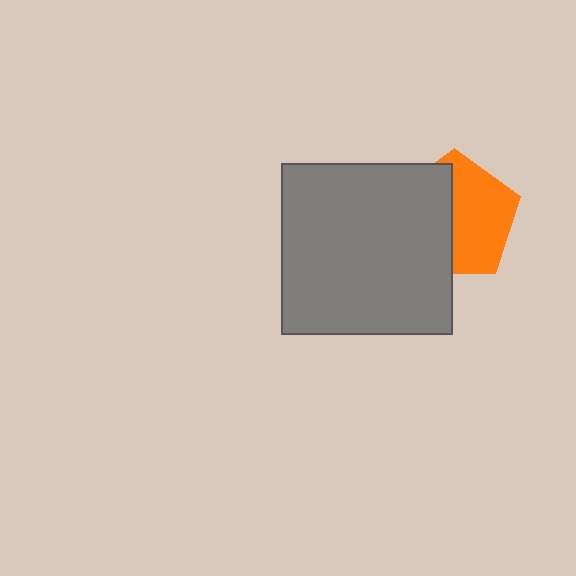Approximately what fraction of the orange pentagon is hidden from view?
Roughly 48% of the orange pentagon is hidden behind the gray square.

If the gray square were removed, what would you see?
You would see the complete orange pentagon.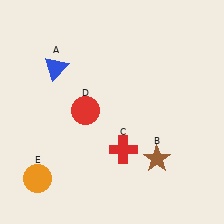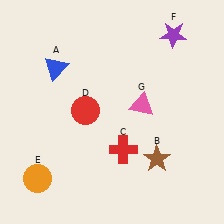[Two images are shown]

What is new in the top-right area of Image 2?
A pink triangle (G) was added in the top-right area of Image 2.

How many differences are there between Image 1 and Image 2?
There are 2 differences between the two images.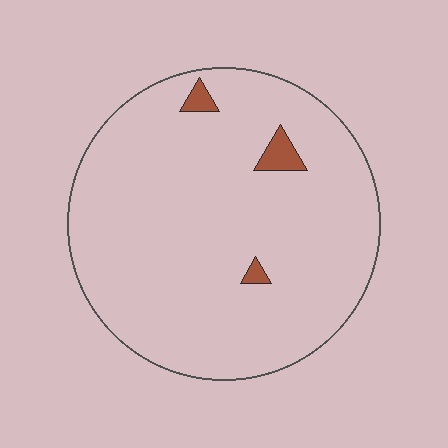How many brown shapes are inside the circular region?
3.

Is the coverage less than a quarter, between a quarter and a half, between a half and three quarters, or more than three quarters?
Less than a quarter.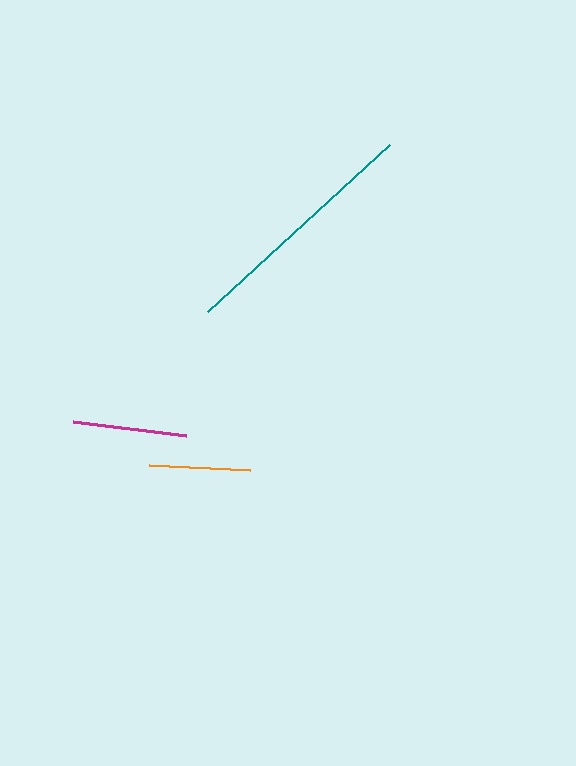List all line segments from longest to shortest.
From longest to shortest: teal, magenta, orange.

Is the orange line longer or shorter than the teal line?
The teal line is longer than the orange line.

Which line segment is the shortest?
The orange line is the shortest at approximately 101 pixels.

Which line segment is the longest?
The teal line is the longest at approximately 247 pixels.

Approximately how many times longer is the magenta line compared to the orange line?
The magenta line is approximately 1.1 times the length of the orange line.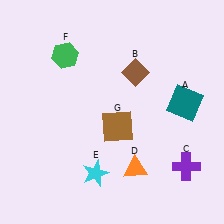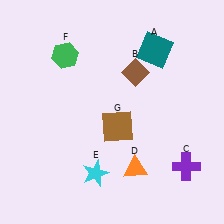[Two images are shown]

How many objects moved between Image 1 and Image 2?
1 object moved between the two images.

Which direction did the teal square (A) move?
The teal square (A) moved up.